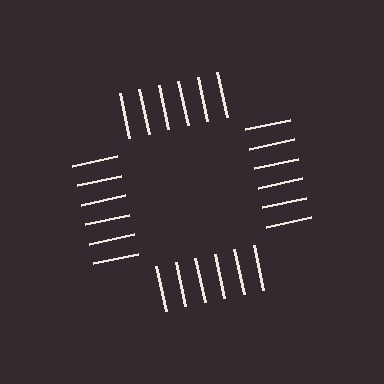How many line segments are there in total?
24 — 6 along each of the 4 edges.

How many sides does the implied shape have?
4 sides — the line-ends trace a square.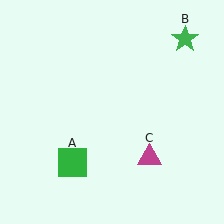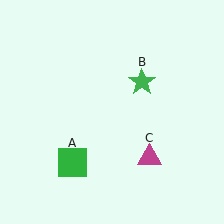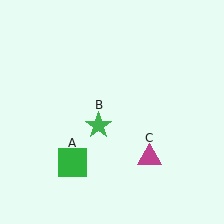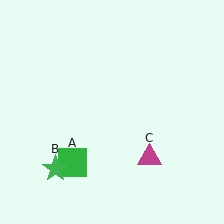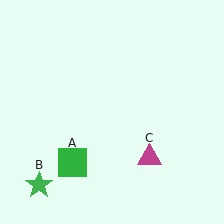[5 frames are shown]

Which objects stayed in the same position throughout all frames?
Green square (object A) and magenta triangle (object C) remained stationary.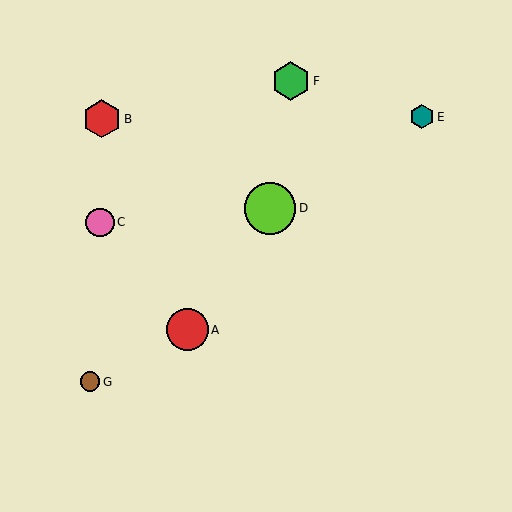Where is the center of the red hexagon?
The center of the red hexagon is at (102, 119).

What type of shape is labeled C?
Shape C is a pink circle.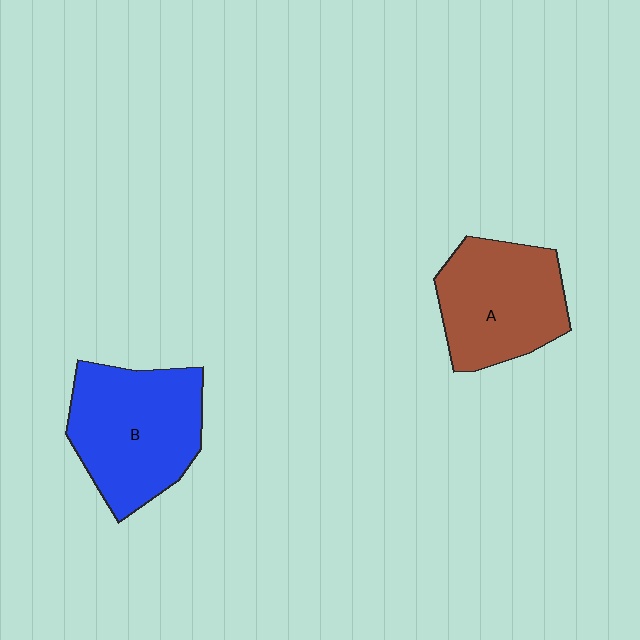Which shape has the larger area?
Shape B (blue).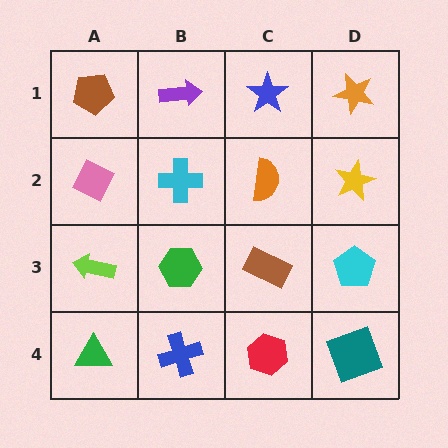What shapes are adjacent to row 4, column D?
A cyan pentagon (row 3, column D), a red hexagon (row 4, column C).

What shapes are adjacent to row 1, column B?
A cyan cross (row 2, column B), a brown pentagon (row 1, column A), a blue star (row 1, column C).